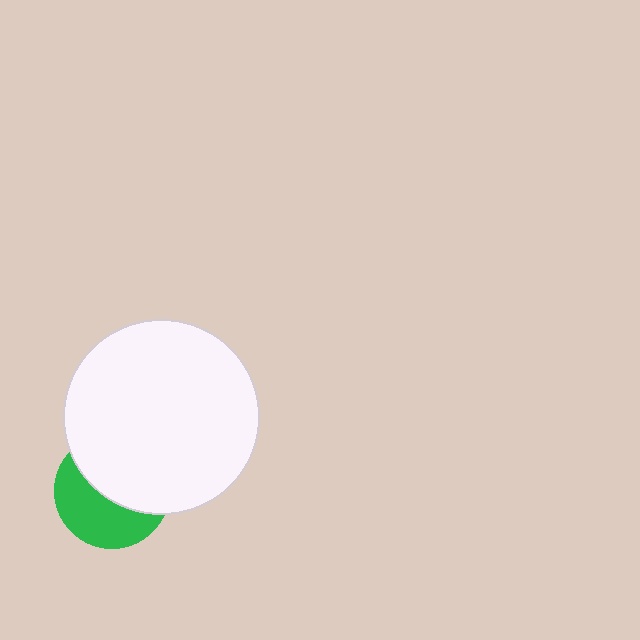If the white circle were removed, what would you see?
You would see the complete green circle.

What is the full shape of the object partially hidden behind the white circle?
The partially hidden object is a green circle.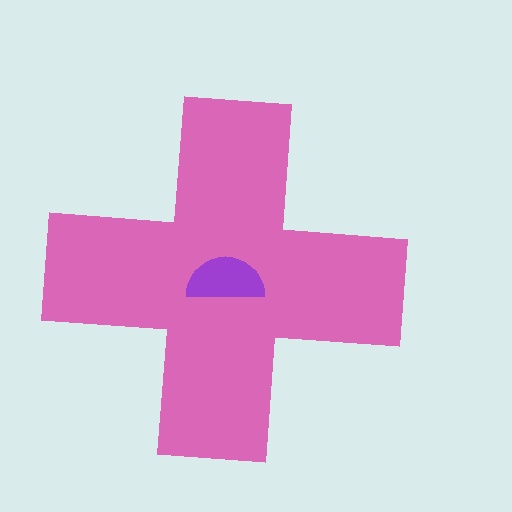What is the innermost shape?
The purple semicircle.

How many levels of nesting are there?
2.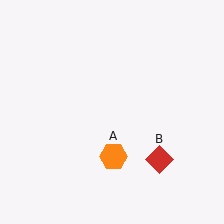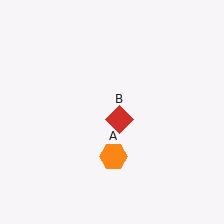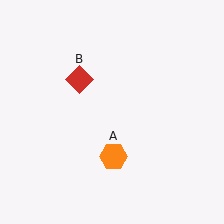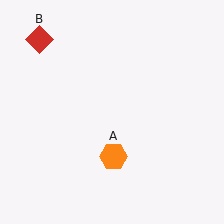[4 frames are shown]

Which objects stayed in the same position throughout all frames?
Orange hexagon (object A) remained stationary.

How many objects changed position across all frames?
1 object changed position: red diamond (object B).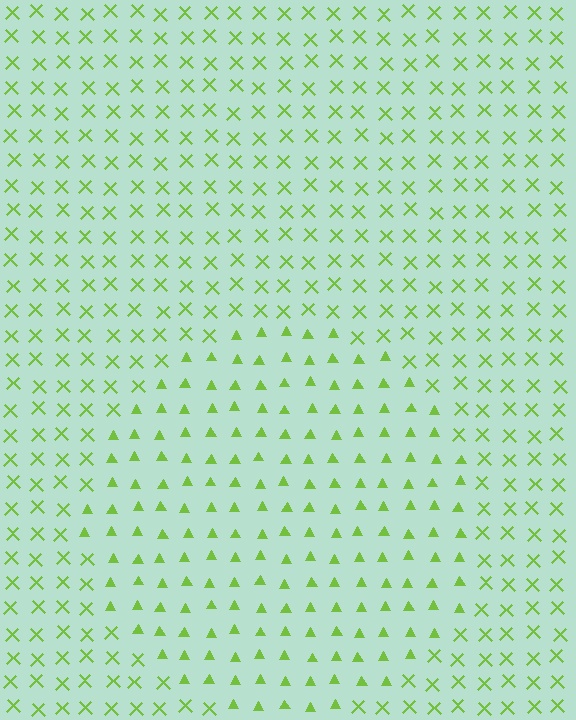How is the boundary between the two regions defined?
The boundary is defined by a change in element shape: triangles inside vs. X marks outside. All elements share the same color and spacing.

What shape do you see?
I see a circle.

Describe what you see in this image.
The image is filled with small lime elements arranged in a uniform grid. A circle-shaped region contains triangles, while the surrounding area contains X marks. The boundary is defined purely by the change in element shape.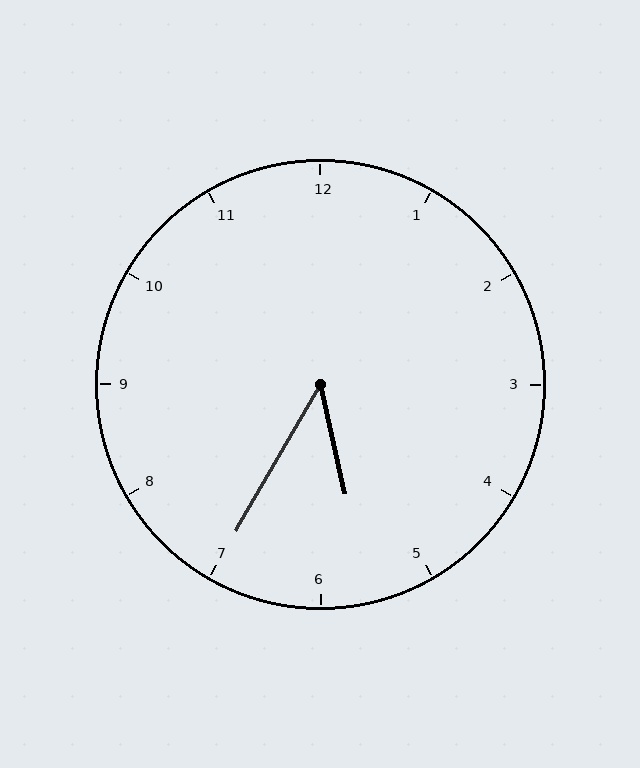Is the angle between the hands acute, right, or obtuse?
It is acute.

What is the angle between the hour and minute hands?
Approximately 42 degrees.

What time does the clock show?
5:35.